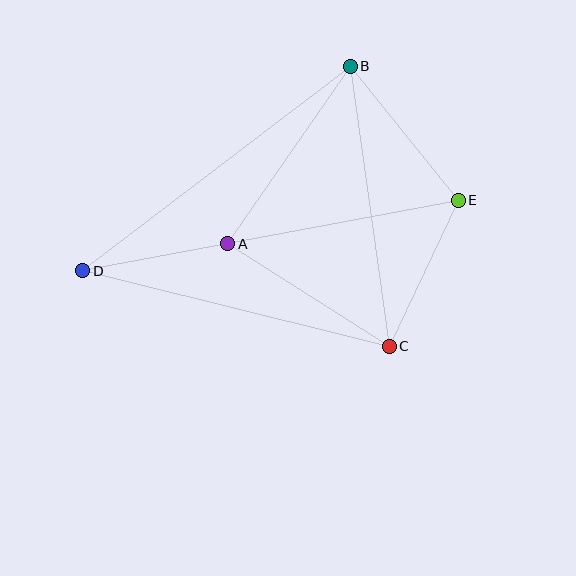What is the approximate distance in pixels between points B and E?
The distance between B and E is approximately 172 pixels.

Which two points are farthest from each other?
Points D and E are farthest from each other.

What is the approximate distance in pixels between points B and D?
The distance between B and D is approximately 337 pixels.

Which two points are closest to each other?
Points A and D are closest to each other.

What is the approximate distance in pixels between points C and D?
The distance between C and D is approximately 316 pixels.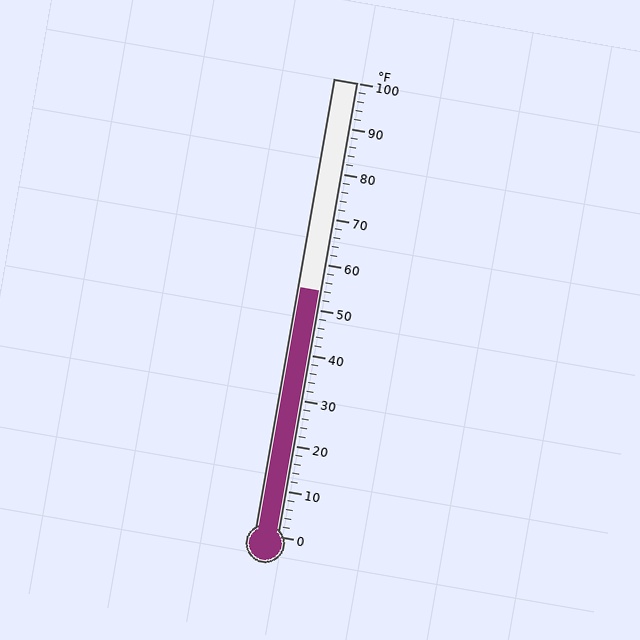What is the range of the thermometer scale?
The thermometer scale ranges from 0°F to 100°F.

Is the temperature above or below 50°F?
The temperature is above 50°F.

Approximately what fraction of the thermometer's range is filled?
The thermometer is filled to approximately 55% of its range.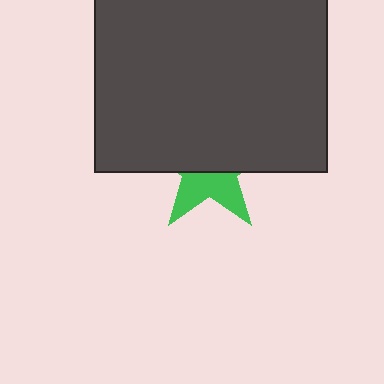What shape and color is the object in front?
The object in front is a dark gray square.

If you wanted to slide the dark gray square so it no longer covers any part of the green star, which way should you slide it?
Slide it up — that is the most direct way to separate the two shapes.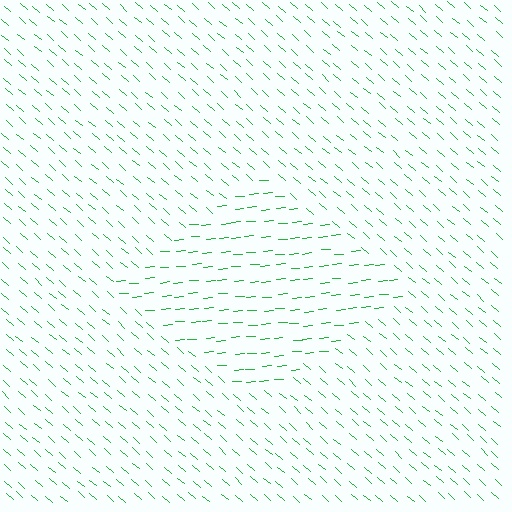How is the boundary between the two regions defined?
The boundary is defined purely by a change in line orientation (approximately 45 degrees difference). All lines are the same color and thickness.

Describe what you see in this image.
The image is filled with small green line segments. A diamond region in the image has lines oriented differently from the surrounding lines, creating a visible texture boundary.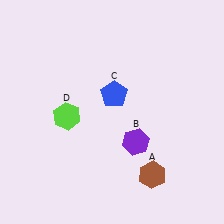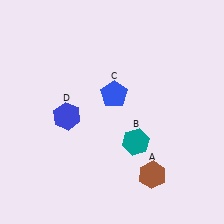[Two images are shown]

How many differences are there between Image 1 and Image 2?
There are 2 differences between the two images.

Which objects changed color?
B changed from purple to teal. D changed from lime to blue.